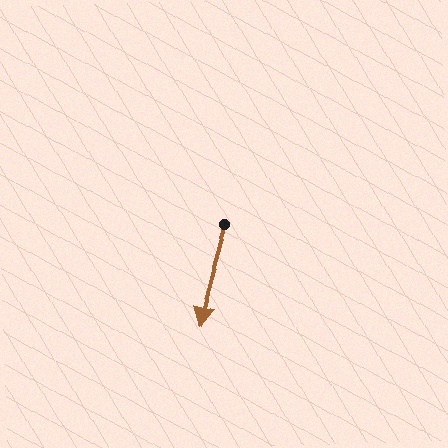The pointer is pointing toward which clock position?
Roughly 7 o'clock.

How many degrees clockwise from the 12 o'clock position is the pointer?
Approximately 195 degrees.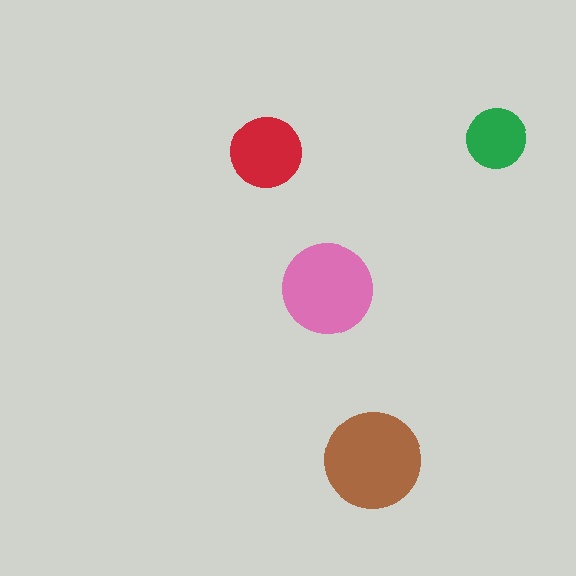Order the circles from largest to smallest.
the brown one, the pink one, the red one, the green one.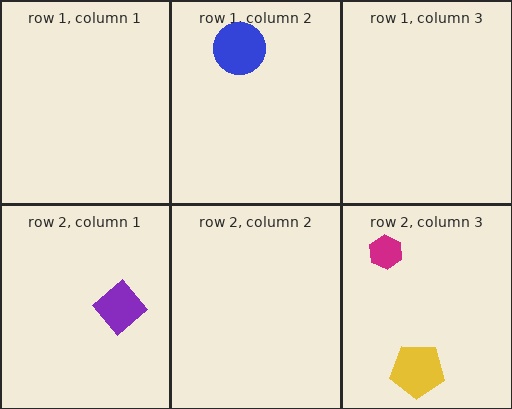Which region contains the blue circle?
The row 1, column 2 region.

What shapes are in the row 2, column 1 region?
The purple diamond.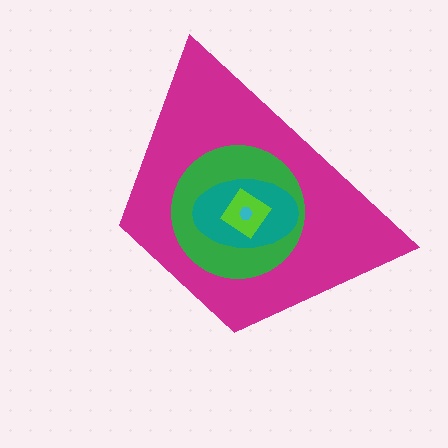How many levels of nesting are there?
5.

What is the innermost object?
The cyan hexagon.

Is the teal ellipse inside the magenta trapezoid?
Yes.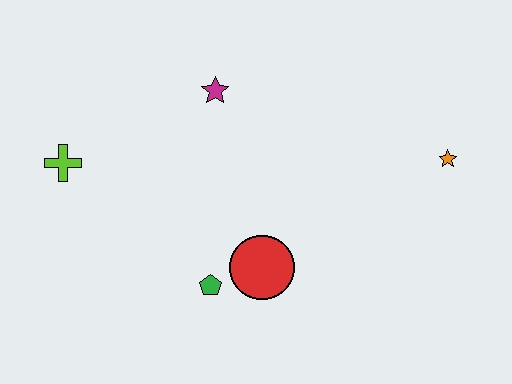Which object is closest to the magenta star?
The lime cross is closest to the magenta star.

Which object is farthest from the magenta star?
The orange star is farthest from the magenta star.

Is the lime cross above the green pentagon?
Yes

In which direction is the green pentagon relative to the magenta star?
The green pentagon is below the magenta star.